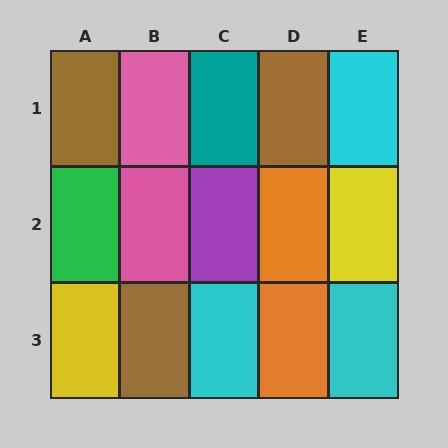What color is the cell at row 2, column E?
Yellow.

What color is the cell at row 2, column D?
Orange.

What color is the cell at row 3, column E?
Cyan.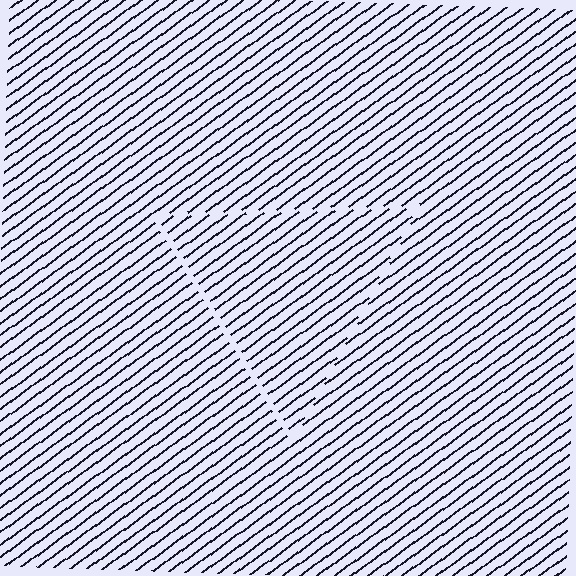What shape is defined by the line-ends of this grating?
An illusory triangle. The interior of the shape contains the same grating, shifted by half a period — the contour is defined by the phase discontinuity where line-ends from the inner and outer gratings abut.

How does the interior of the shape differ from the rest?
The interior of the shape contains the same grating, shifted by half a period — the contour is defined by the phase discontinuity where line-ends from the inner and outer gratings abut.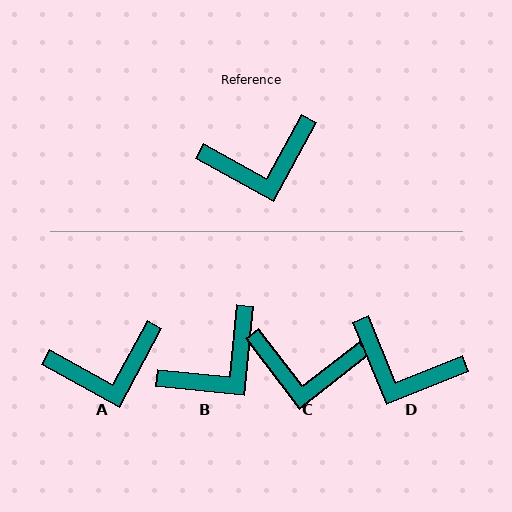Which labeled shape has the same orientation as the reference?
A.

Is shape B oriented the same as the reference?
No, it is off by about 23 degrees.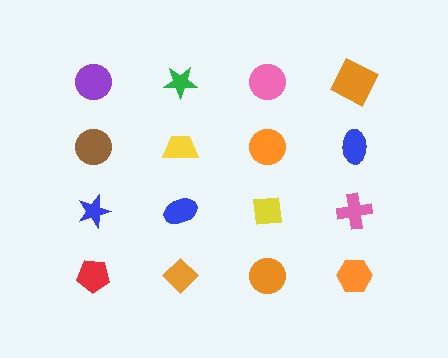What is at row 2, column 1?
A brown circle.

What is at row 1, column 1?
A purple circle.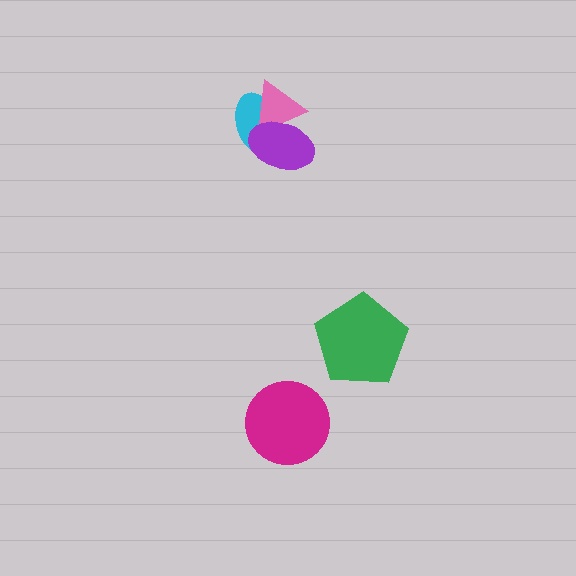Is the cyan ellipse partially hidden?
Yes, it is partially covered by another shape.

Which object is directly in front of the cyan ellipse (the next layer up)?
The pink triangle is directly in front of the cyan ellipse.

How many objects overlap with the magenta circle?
0 objects overlap with the magenta circle.